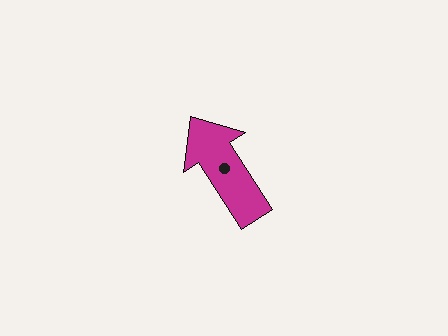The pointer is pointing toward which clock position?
Roughly 11 o'clock.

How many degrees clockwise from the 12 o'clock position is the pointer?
Approximately 327 degrees.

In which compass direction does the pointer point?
Northwest.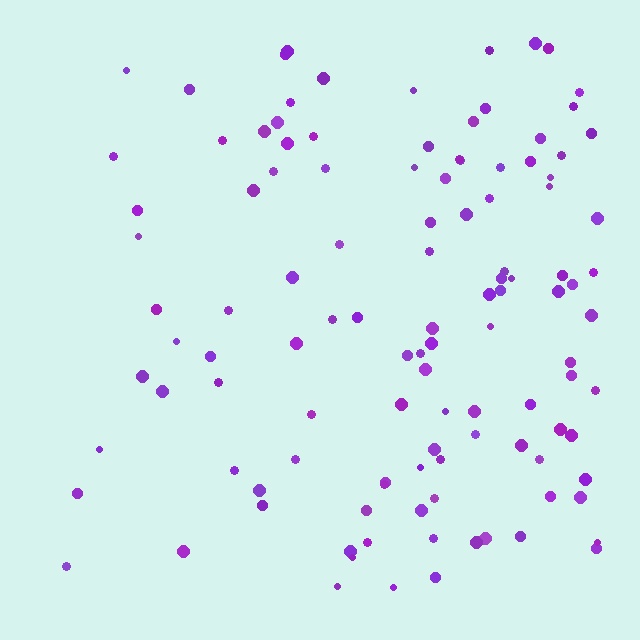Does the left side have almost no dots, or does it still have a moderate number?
Still a moderate number, just noticeably fewer than the right.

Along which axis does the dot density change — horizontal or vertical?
Horizontal.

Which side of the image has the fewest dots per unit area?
The left.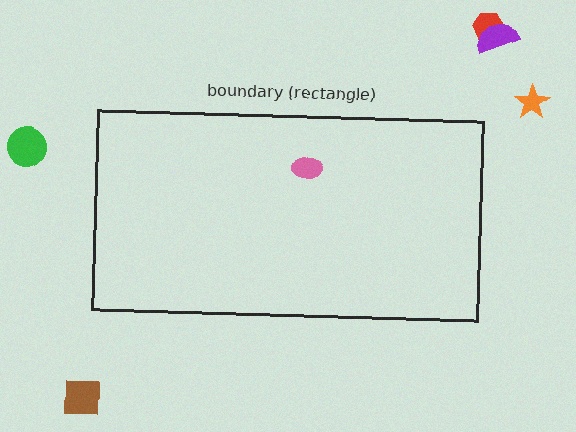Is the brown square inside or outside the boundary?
Outside.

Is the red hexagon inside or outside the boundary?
Outside.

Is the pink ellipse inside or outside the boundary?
Inside.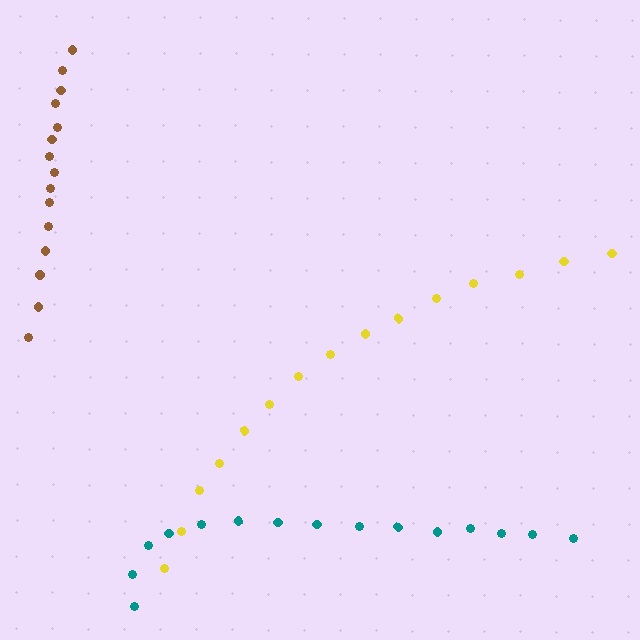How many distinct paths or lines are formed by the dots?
There are 3 distinct paths.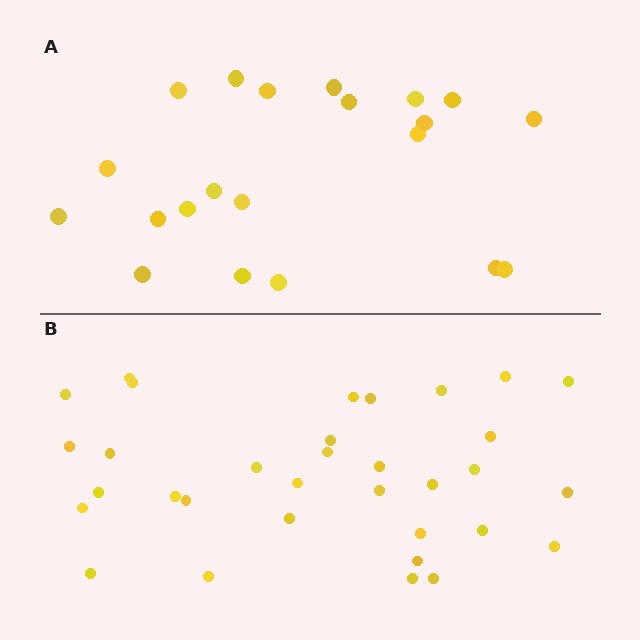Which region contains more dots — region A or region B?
Region B (the bottom region) has more dots.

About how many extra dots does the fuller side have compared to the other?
Region B has roughly 12 or so more dots than region A.